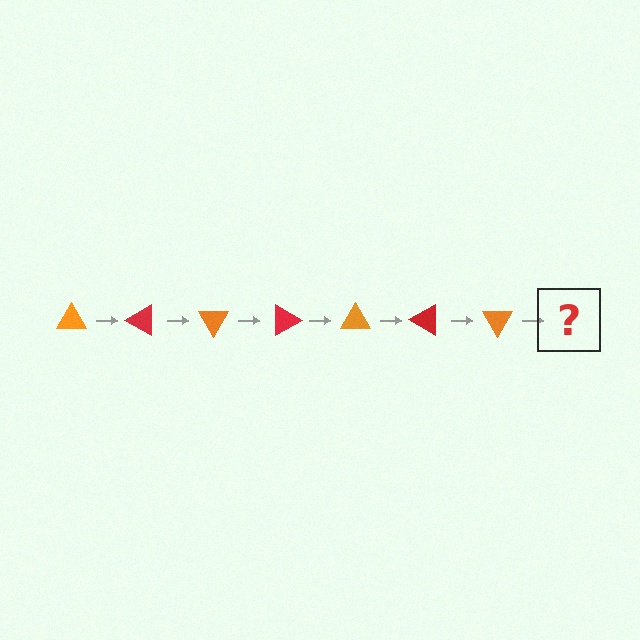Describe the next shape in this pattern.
It should be a red triangle, rotated 210 degrees from the start.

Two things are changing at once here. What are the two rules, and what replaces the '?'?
The two rules are that it rotates 30 degrees each step and the color cycles through orange and red. The '?' should be a red triangle, rotated 210 degrees from the start.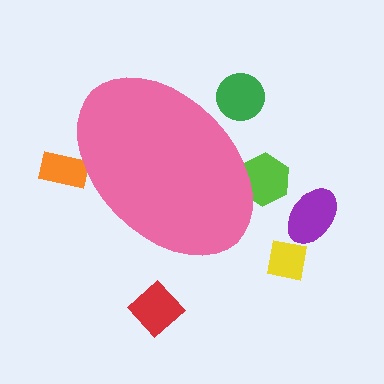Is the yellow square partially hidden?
No, the yellow square is fully visible.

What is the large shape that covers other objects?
A pink ellipse.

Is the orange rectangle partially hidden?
Yes, the orange rectangle is partially hidden behind the pink ellipse.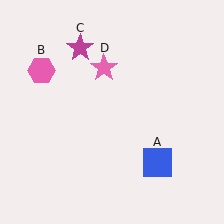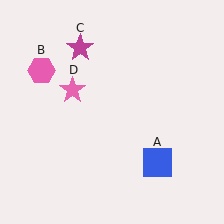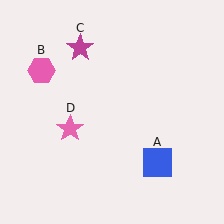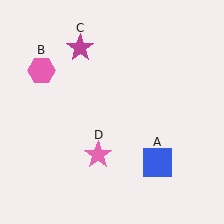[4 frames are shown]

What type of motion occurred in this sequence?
The pink star (object D) rotated counterclockwise around the center of the scene.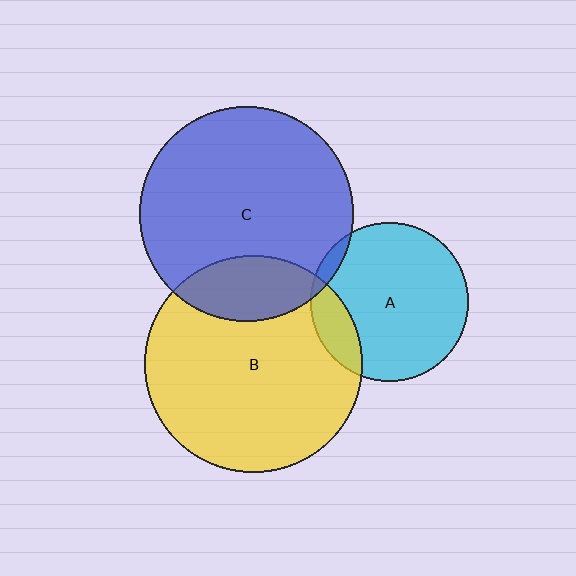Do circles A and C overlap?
Yes.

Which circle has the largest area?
Circle B (yellow).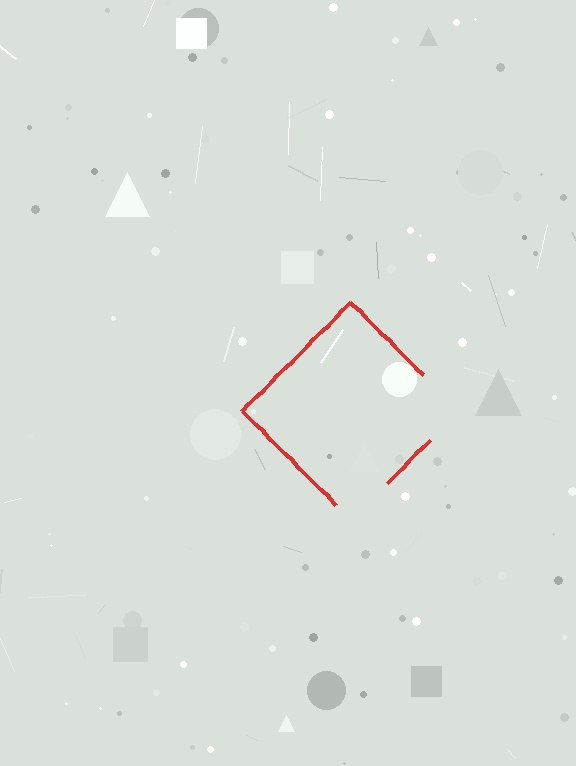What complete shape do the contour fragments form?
The contour fragments form a diamond.